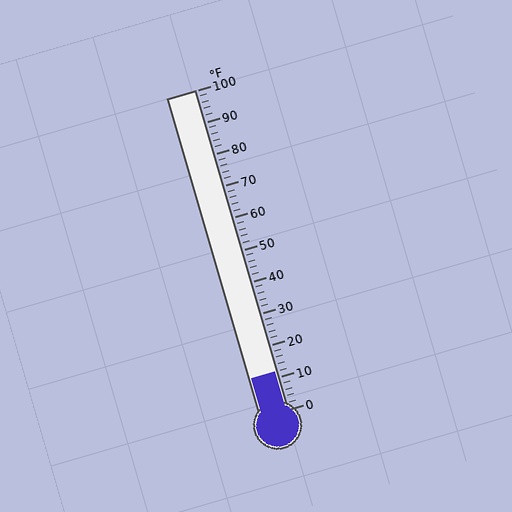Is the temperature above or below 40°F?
The temperature is below 40°F.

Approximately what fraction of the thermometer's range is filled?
The thermometer is filled to approximately 10% of its range.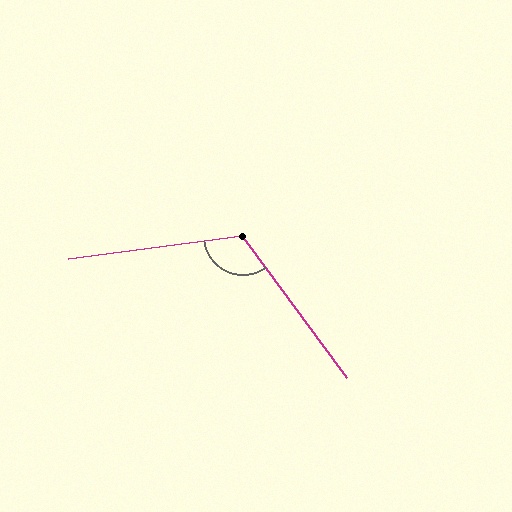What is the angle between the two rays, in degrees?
Approximately 119 degrees.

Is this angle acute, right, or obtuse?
It is obtuse.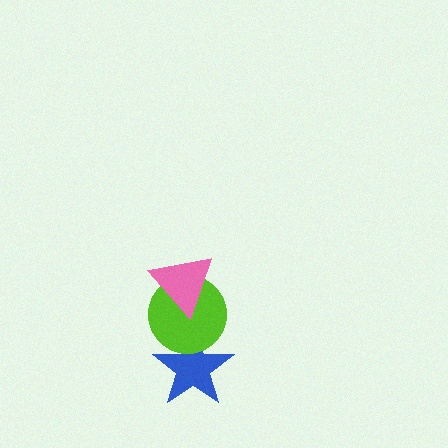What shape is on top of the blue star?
The lime circle is on top of the blue star.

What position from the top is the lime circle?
The lime circle is 2nd from the top.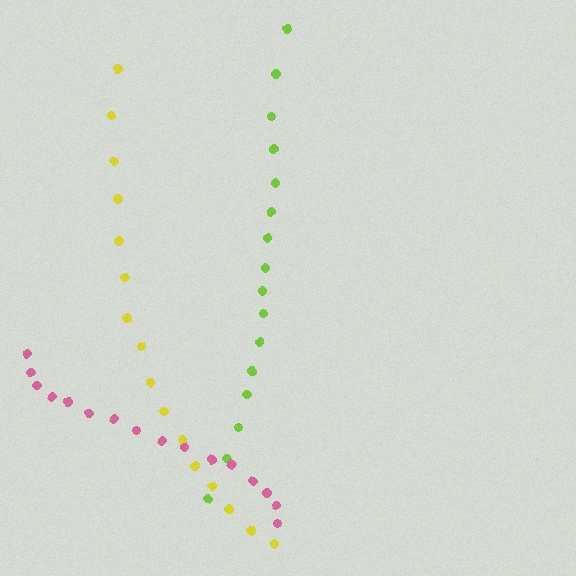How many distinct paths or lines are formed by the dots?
There are 3 distinct paths.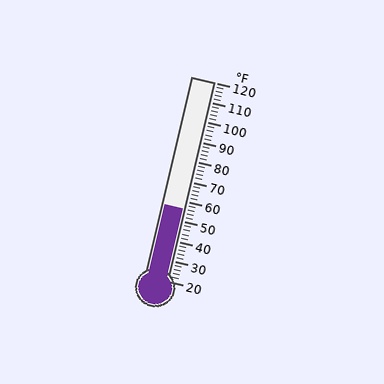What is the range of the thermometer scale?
The thermometer scale ranges from 20°F to 120°F.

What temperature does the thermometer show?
The thermometer shows approximately 56°F.